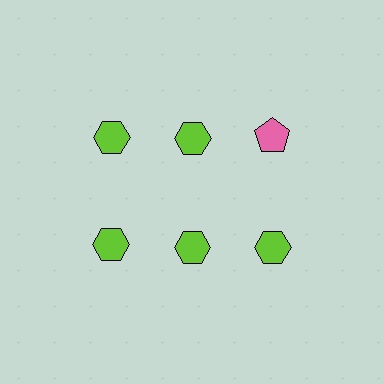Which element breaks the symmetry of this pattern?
The pink pentagon in the top row, center column breaks the symmetry. All other shapes are lime hexagons.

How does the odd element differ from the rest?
It differs in both color (pink instead of lime) and shape (pentagon instead of hexagon).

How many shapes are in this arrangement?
There are 6 shapes arranged in a grid pattern.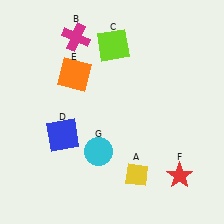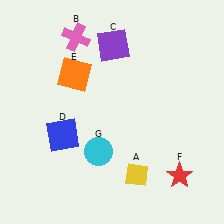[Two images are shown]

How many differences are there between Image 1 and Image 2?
There are 2 differences between the two images.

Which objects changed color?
B changed from magenta to pink. C changed from lime to purple.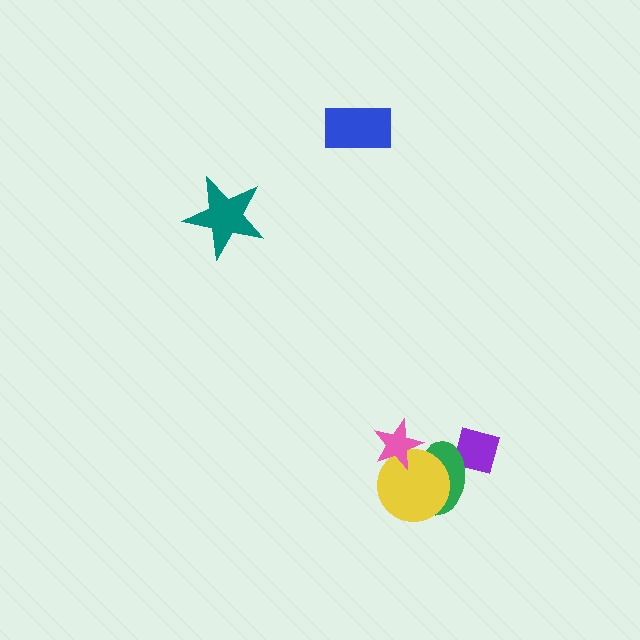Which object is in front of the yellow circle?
The pink star is in front of the yellow circle.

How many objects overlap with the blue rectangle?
0 objects overlap with the blue rectangle.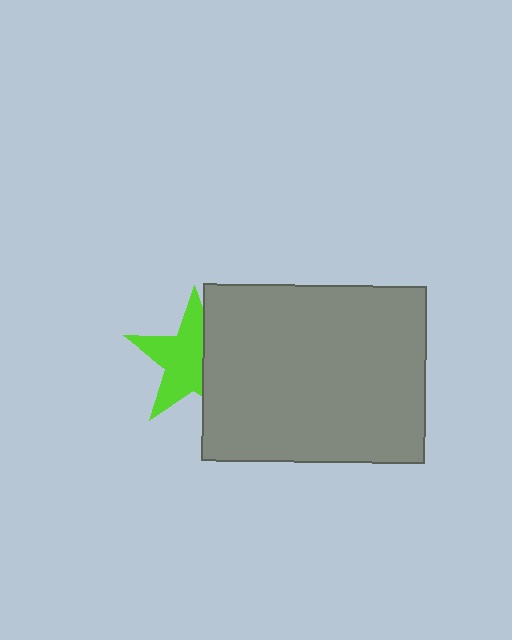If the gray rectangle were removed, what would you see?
You would see the complete lime star.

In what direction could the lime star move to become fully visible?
The lime star could move left. That would shift it out from behind the gray rectangle entirely.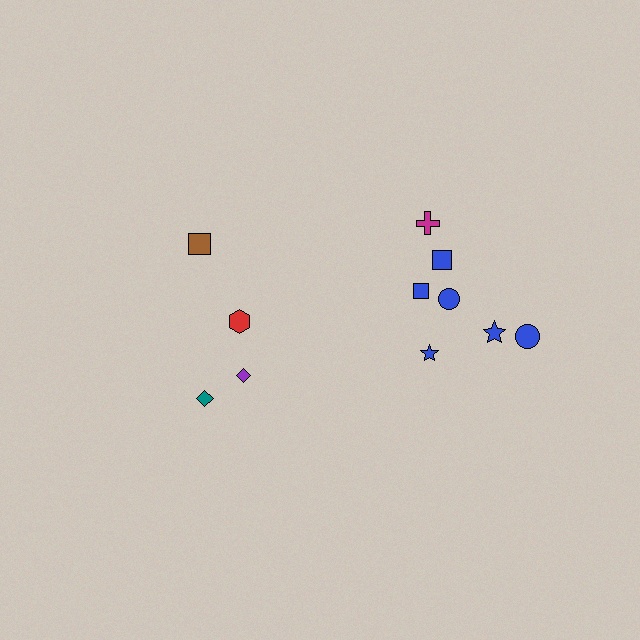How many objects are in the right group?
There are 7 objects.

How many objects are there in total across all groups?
There are 11 objects.